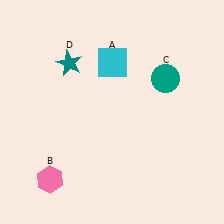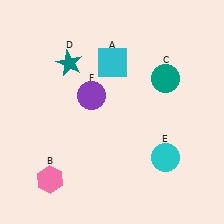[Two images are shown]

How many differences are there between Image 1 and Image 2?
There are 2 differences between the two images.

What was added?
A cyan circle (E), a purple circle (F) were added in Image 2.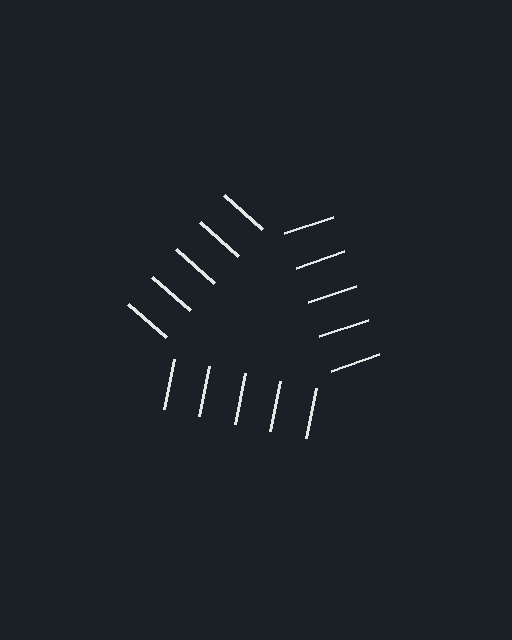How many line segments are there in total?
15 — 5 along each of the 3 edges.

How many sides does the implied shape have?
3 sides — the line-ends trace a triangle.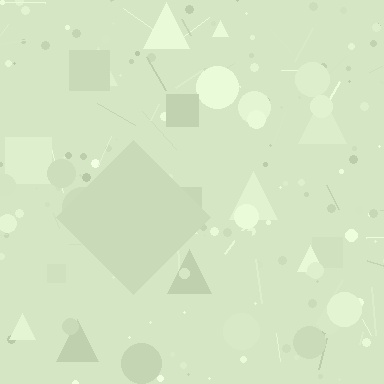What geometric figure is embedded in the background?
A diamond is embedded in the background.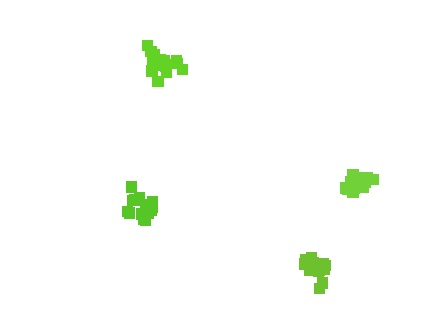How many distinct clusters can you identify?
There are 4 distinct clusters.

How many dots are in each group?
Group 1: 17 dots, Group 2: 19 dots, Group 3: 17 dots, Group 4: 20 dots (73 total).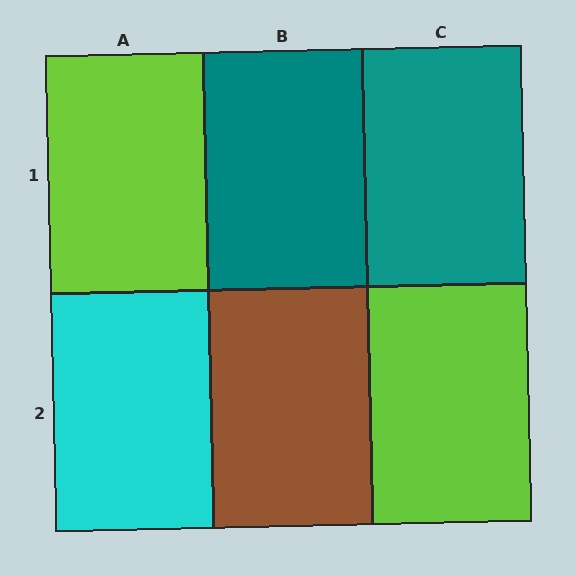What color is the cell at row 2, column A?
Cyan.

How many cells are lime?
2 cells are lime.